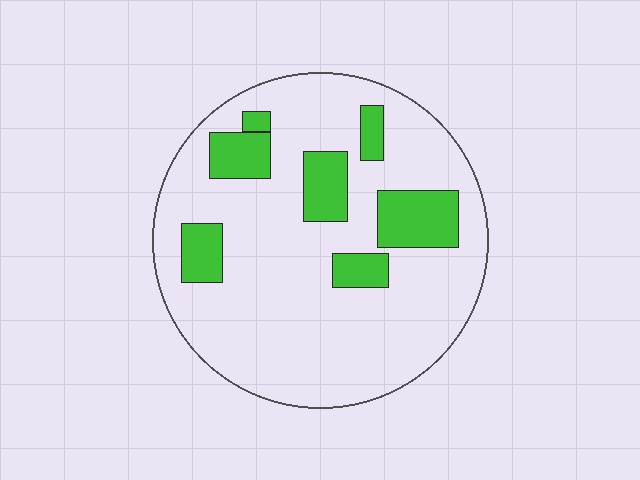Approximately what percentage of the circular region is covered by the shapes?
Approximately 20%.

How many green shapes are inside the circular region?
7.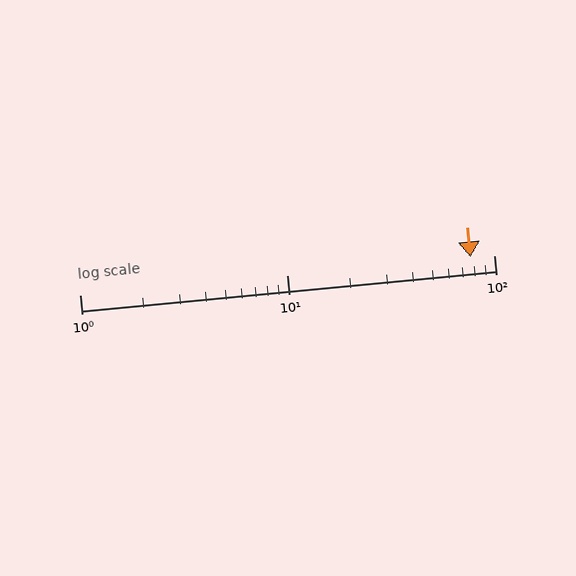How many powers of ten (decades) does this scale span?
The scale spans 2 decades, from 1 to 100.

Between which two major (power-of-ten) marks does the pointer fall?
The pointer is between 10 and 100.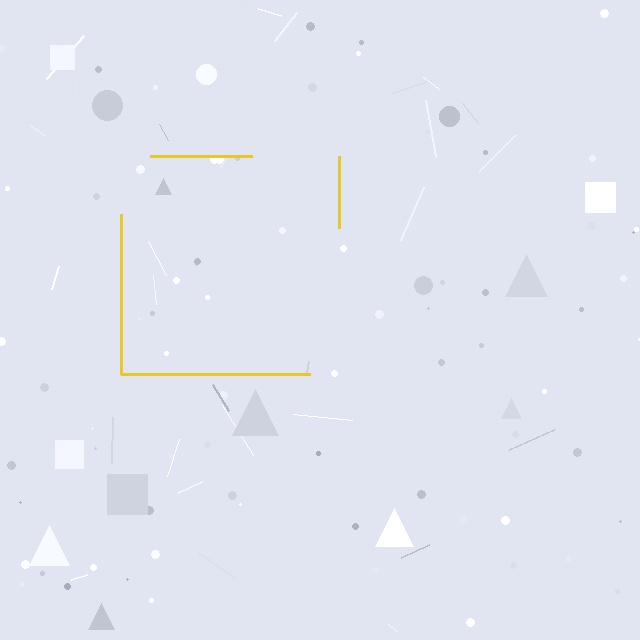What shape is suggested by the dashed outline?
The dashed outline suggests a square.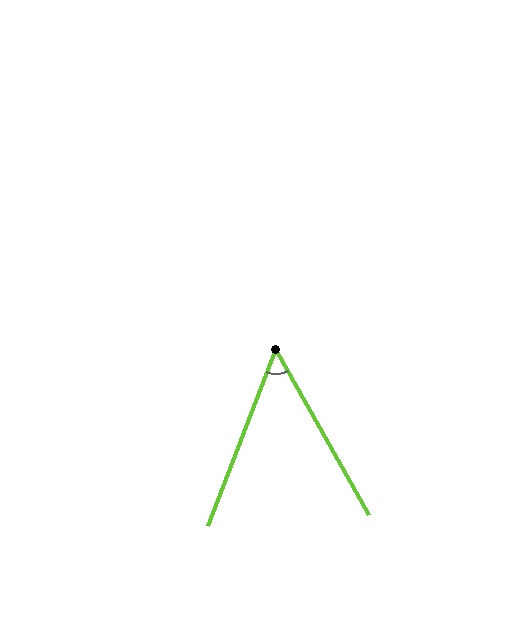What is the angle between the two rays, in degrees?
Approximately 50 degrees.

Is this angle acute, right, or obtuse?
It is acute.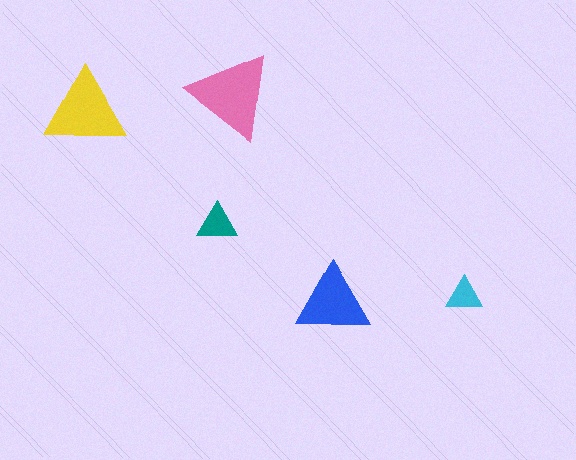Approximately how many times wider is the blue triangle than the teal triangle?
About 2 times wider.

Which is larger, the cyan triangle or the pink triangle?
The pink one.